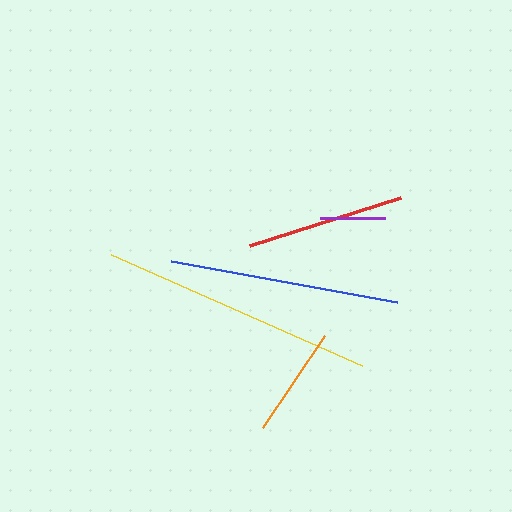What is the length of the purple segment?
The purple segment is approximately 65 pixels long.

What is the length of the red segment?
The red segment is approximately 159 pixels long.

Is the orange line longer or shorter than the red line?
The red line is longer than the orange line.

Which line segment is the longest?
The yellow line is the longest at approximately 274 pixels.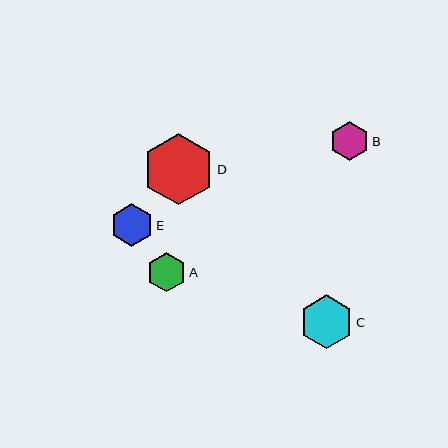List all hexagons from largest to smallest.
From largest to smallest: D, C, E, A, B.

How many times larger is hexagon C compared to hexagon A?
Hexagon C is approximately 1.4 times the size of hexagon A.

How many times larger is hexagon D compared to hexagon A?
Hexagon D is approximately 1.8 times the size of hexagon A.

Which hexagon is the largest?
Hexagon D is the largest with a size of approximately 71 pixels.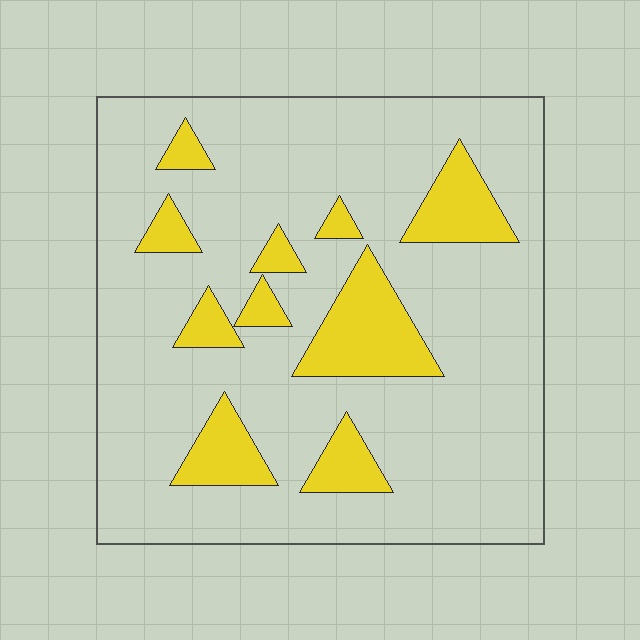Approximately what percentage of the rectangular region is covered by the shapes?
Approximately 20%.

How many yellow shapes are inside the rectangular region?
10.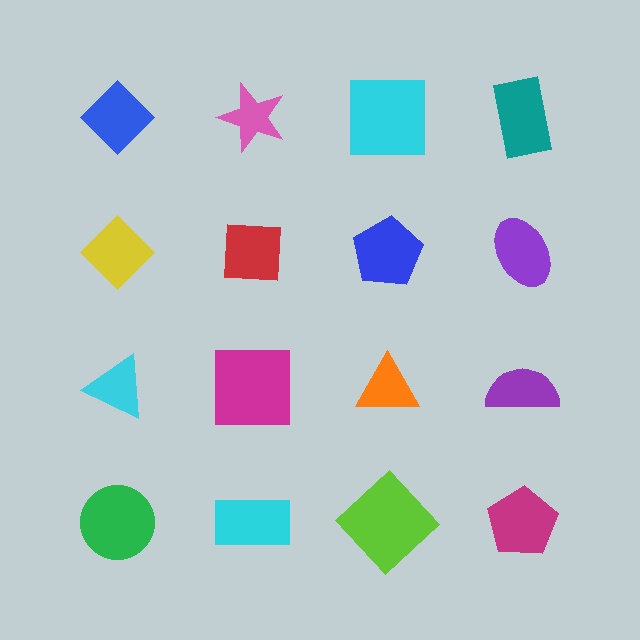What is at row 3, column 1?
A cyan triangle.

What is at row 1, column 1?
A blue diamond.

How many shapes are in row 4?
4 shapes.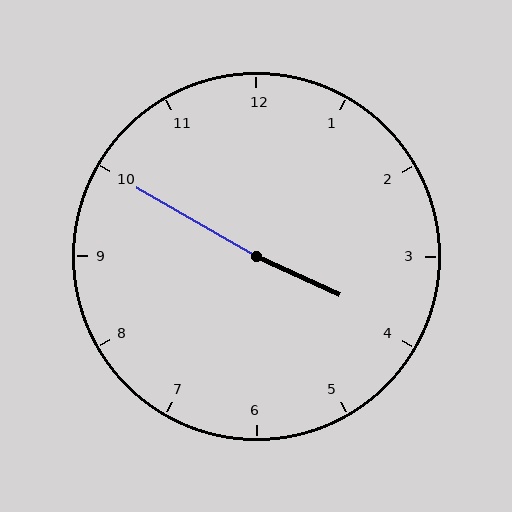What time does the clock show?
3:50.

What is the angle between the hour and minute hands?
Approximately 175 degrees.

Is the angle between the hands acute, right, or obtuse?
It is obtuse.